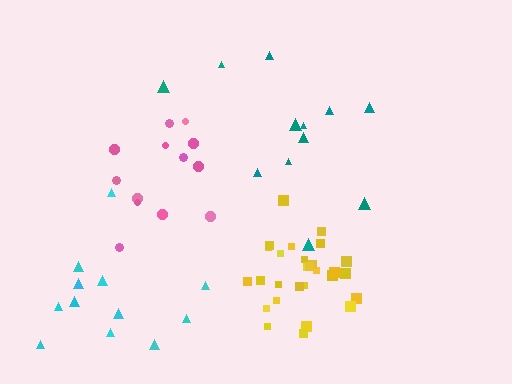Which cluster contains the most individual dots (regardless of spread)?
Yellow (28).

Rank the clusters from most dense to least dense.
yellow, pink, cyan, teal.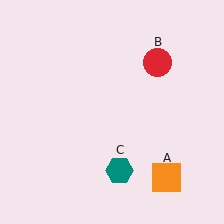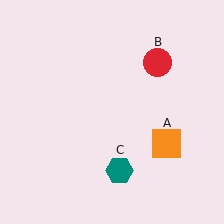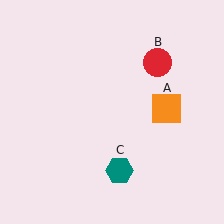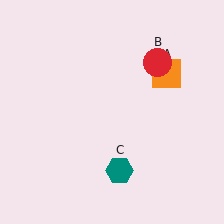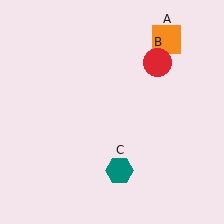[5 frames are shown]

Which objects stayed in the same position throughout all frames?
Red circle (object B) and teal hexagon (object C) remained stationary.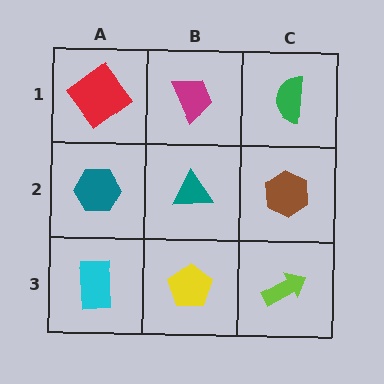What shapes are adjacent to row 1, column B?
A teal triangle (row 2, column B), a red diamond (row 1, column A), a green semicircle (row 1, column C).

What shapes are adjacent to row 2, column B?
A magenta trapezoid (row 1, column B), a yellow pentagon (row 3, column B), a teal hexagon (row 2, column A), a brown hexagon (row 2, column C).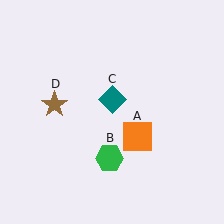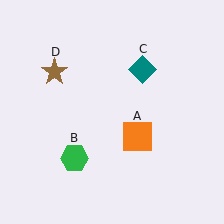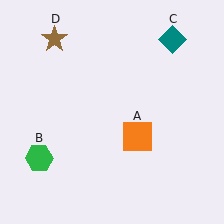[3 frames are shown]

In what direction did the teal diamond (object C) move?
The teal diamond (object C) moved up and to the right.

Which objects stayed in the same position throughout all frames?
Orange square (object A) remained stationary.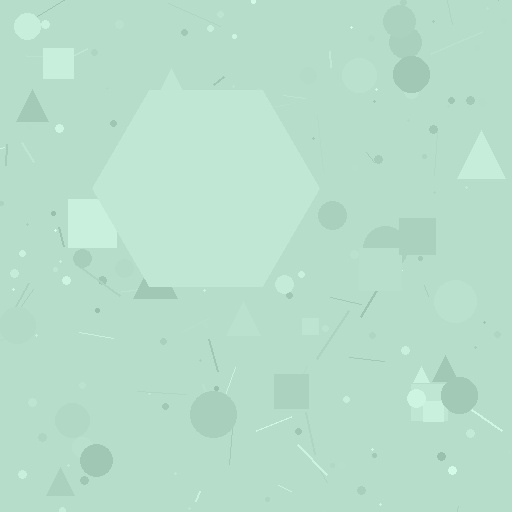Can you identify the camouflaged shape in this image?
The camouflaged shape is a hexagon.